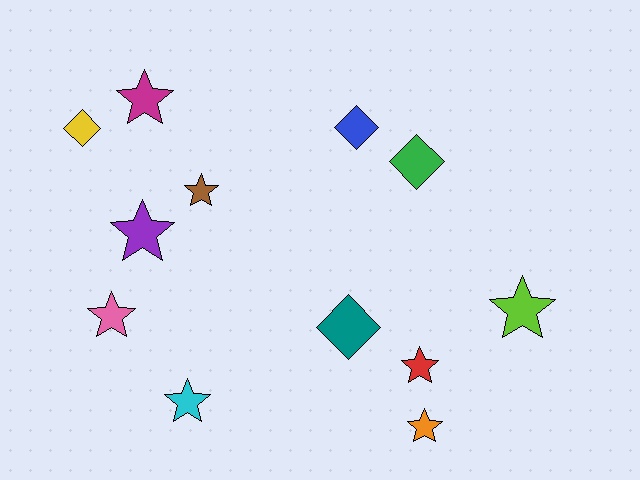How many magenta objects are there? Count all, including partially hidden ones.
There is 1 magenta object.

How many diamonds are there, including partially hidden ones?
There are 4 diamonds.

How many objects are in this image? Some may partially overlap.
There are 12 objects.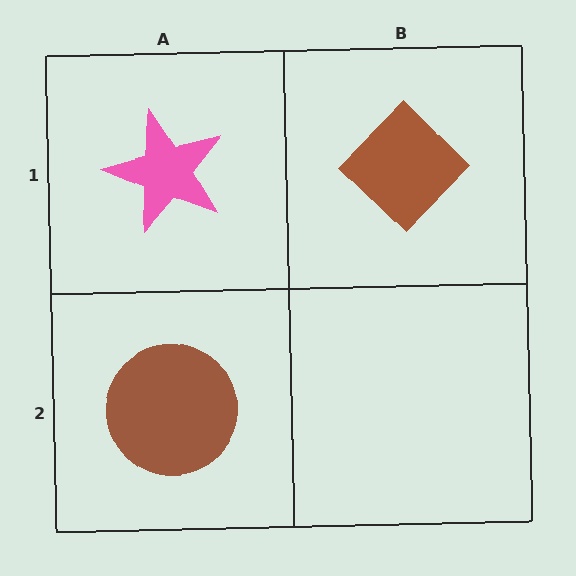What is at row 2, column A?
A brown circle.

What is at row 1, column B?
A brown diamond.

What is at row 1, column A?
A pink star.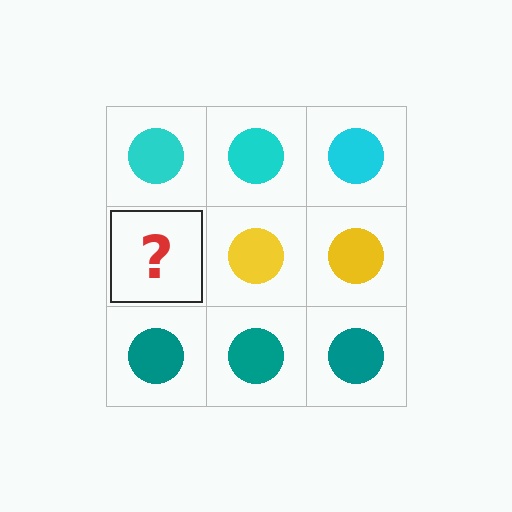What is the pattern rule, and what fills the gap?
The rule is that each row has a consistent color. The gap should be filled with a yellow circle.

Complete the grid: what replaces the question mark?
The question mark should be replaced with a yellow circle.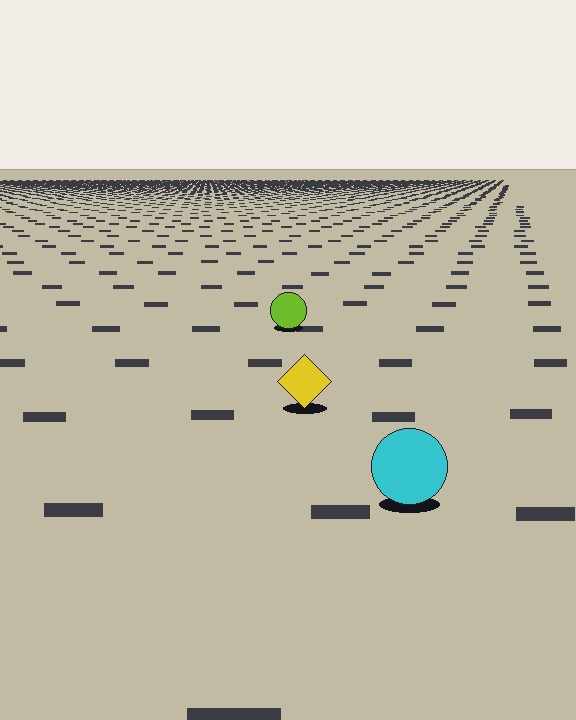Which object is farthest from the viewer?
The lime circle is farthest from the viewer. It appears smaller and the ground texture around it is denser.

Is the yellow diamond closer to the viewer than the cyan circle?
No. The cyan circle is closer — you can tell from the texture gradient: the ground texture is coarser near it.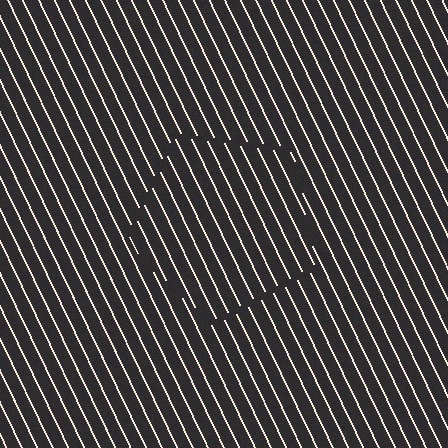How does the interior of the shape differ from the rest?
The interior of the shape contains the same grating, shifted by half a period — the contour is defined by the phase discontinuity where line-ends from the inner and outer gratings abut.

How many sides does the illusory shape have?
5 sides — the line-ends trace a pentagon.